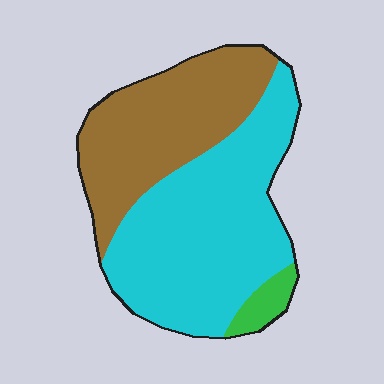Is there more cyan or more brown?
Cyan.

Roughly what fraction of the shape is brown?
Brown covers about 40% of the shape.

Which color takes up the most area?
Cyan, at roughly 55%.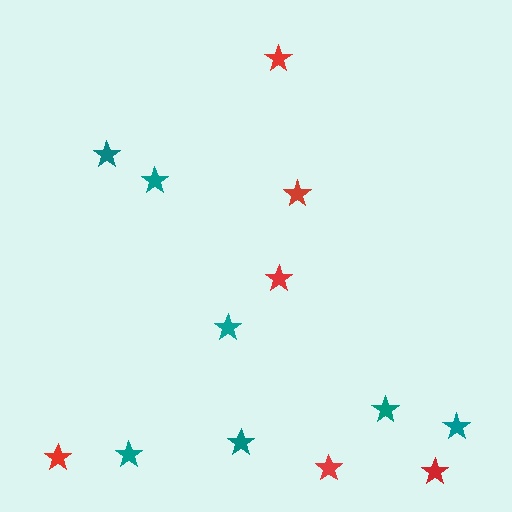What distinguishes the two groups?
There are 2 groups: one group of red stars (6) and one group of teal stars (7).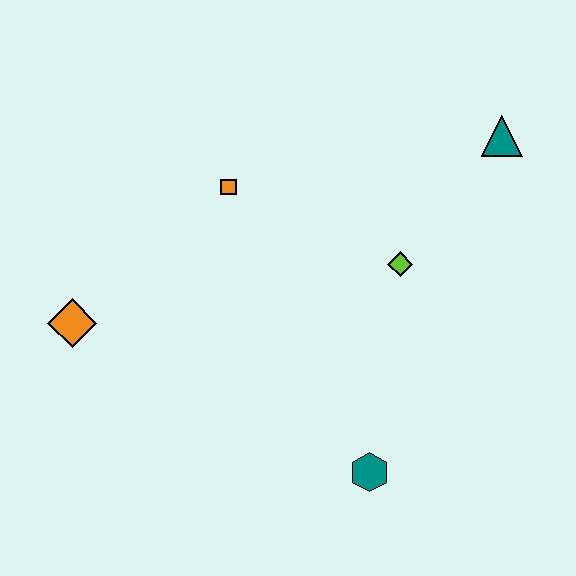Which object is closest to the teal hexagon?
The lime diamond is closest to the teal hexagon.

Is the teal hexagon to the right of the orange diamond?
Yes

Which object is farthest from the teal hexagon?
The teal triangle is farthest from the teal hexagon.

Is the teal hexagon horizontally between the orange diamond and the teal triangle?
Yes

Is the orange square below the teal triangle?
Yes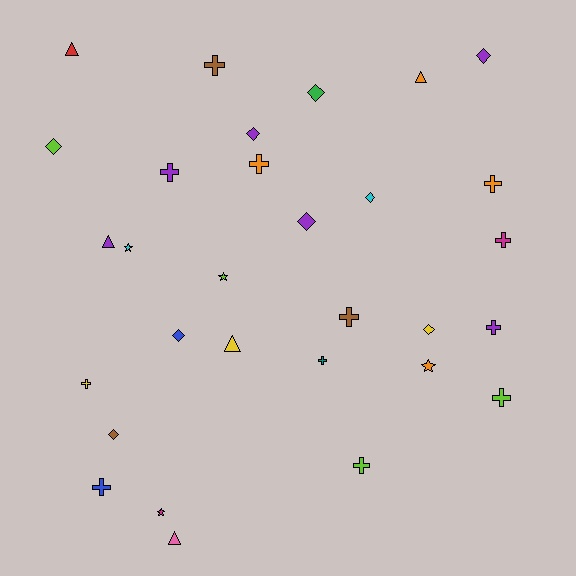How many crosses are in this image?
There are 12 crosses.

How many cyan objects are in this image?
There are 2 cyan objects.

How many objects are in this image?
There are 30 objects.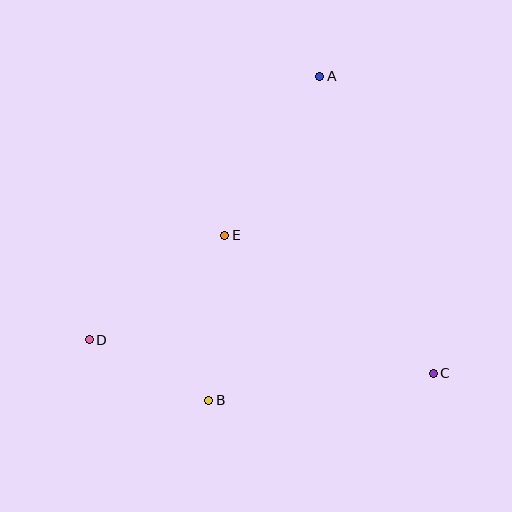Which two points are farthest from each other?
Points A and D are farthest from each other.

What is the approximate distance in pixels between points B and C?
The distance between B and C is approximately 226 pixels.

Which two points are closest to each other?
Points B and D are closest to each other.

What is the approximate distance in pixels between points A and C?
The distance between A and C is approximately 318 pixels.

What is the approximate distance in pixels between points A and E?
The distance between A and E is approximately 185 pixels.